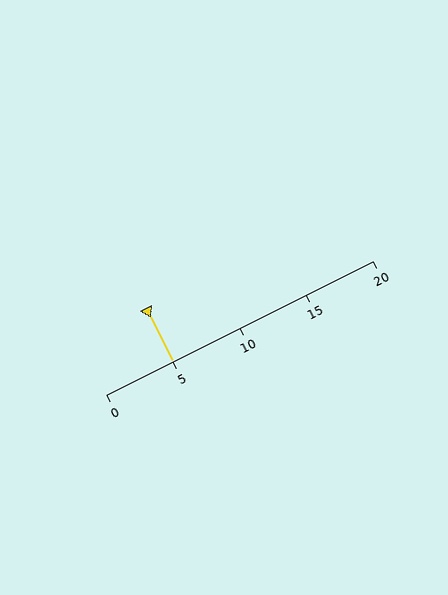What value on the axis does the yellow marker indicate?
The marker indicates approximately 5.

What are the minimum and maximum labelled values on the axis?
The axis runs from 0 to 20.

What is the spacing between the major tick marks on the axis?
The major ticks are spaced 5 apart.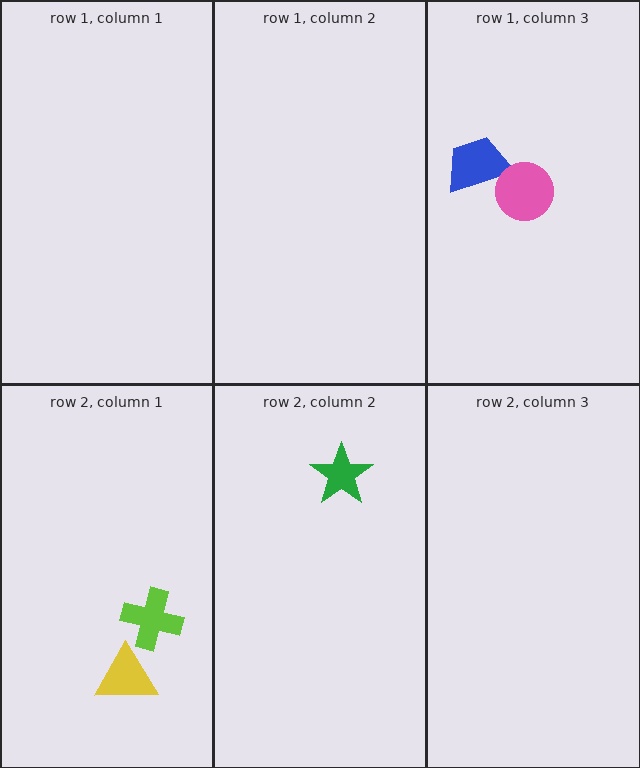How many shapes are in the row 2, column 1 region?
2.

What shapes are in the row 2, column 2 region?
The green star.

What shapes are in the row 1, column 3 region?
The blue trapezoid, the pink circle.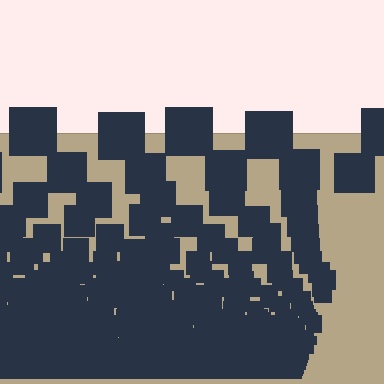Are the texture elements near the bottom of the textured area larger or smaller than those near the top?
Smaller. The gradient is inverted — elements near the bottom are smaller and denser.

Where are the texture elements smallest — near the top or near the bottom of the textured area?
Near the bottom.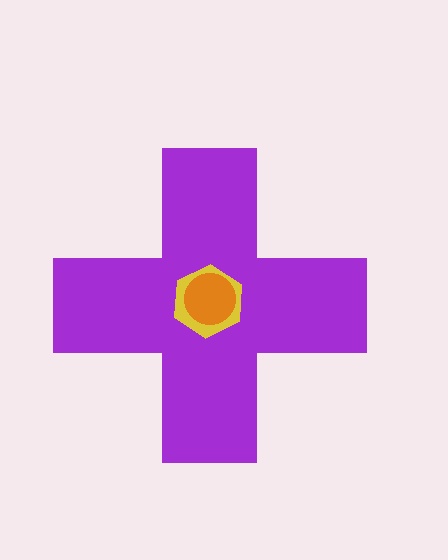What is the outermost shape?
The purple cross.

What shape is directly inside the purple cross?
The yellow hexagon.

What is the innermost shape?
The orange circle.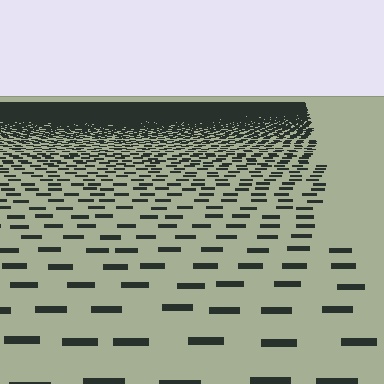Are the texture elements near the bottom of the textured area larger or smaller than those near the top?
Larger. Near the bottom, elements are closer to the viewer and appear at a bigger on-screen size.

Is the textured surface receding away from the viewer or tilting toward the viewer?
The surface is receding away from the viewer. Texture elements get smaller and denser toward the top.